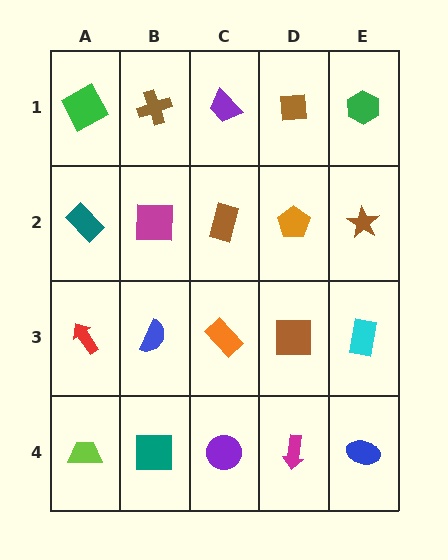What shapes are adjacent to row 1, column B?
A magenta square (row 2, column B), a green square (row 1, column A), a purple trapezoid (row 1, column C).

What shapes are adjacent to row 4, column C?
An orange rectangle (row 3, column C), a teal square (row 4, column B), a magenta arrow (row 4, column D).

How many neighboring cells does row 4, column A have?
2.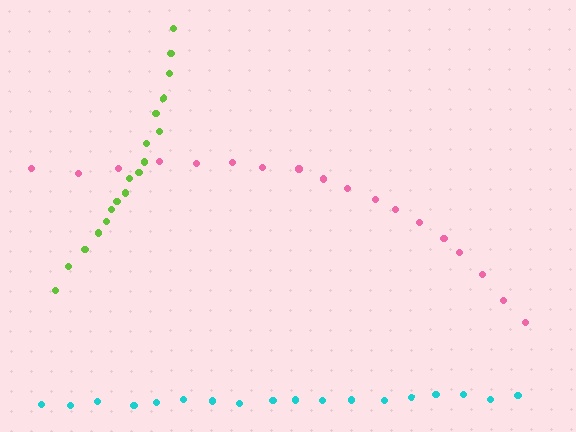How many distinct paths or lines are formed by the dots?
There are 3 distinct paths.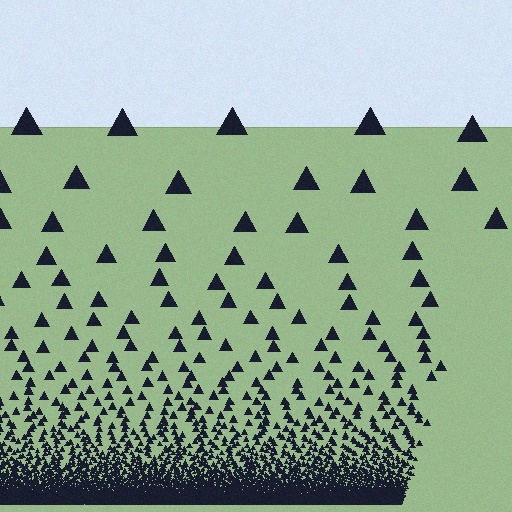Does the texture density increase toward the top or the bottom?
Density increases toward the bottom.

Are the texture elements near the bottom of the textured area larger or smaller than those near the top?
Smaller. The gradient is inverted — elements near the bottom are smaller and denser.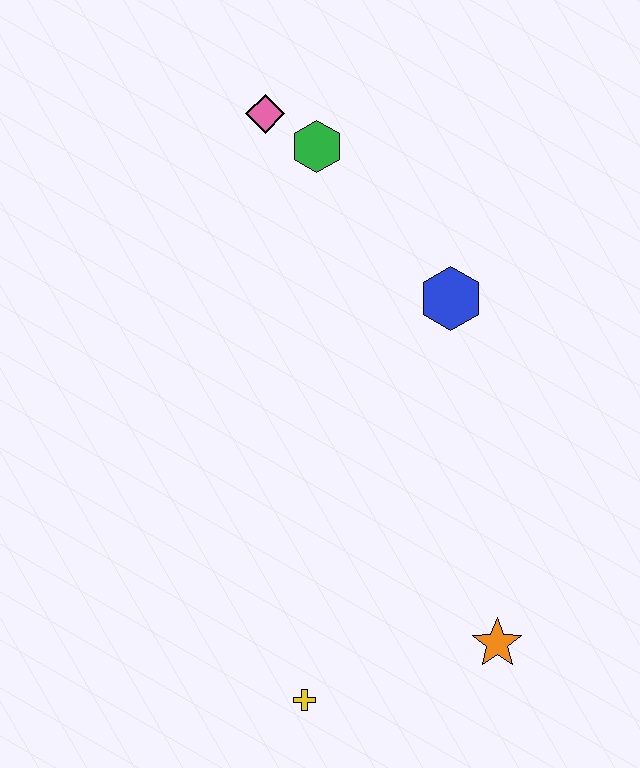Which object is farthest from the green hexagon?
The yellow cross is farthest from the green hexagon.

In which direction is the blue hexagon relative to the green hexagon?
The blue hexagon is below the green hexagon.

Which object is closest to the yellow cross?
The orange star is closest to the yellow cross.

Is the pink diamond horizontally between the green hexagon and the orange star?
No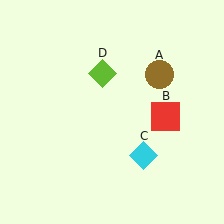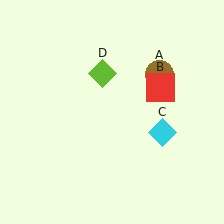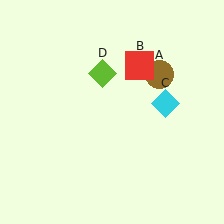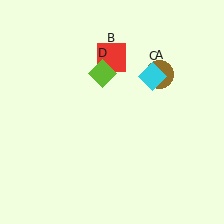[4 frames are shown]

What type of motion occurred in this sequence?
The red square (object B), cyan diamond (object C) rotated counterclockwise around the center of the scene.